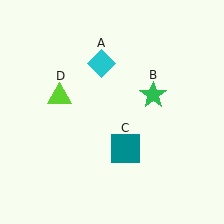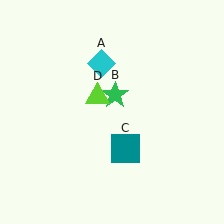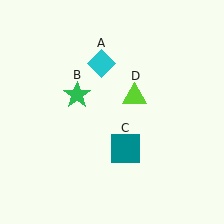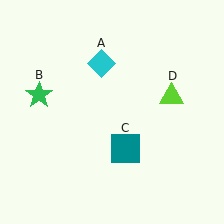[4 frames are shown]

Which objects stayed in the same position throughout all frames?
Cyan diamond (object A) and teal square (object C) remained stationary.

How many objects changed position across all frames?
2 objects changed position: green star (object B), lime triangle (object D).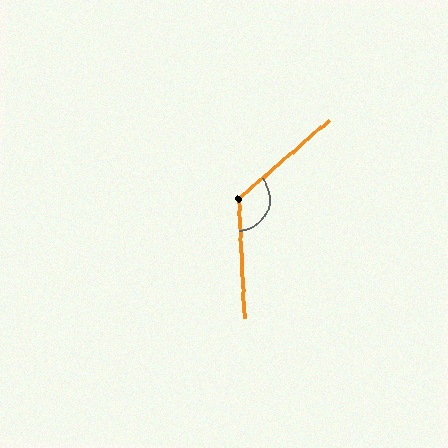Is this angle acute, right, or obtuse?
It is obtuse.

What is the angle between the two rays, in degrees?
Approximately 128 degrees.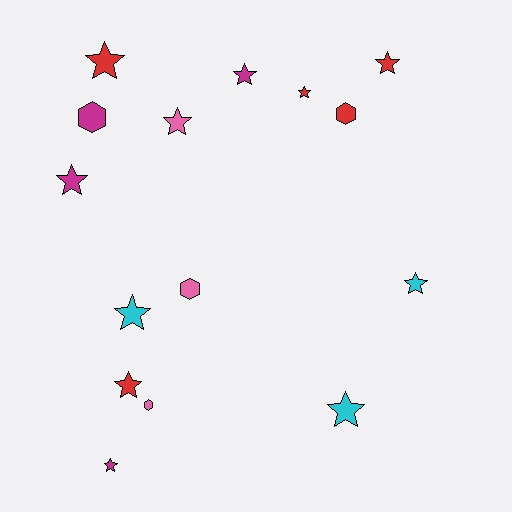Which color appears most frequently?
Red, with 5 objects.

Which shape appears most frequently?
Star, with 11 objects.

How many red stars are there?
There are 4 red stars.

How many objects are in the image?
There are 15 objects.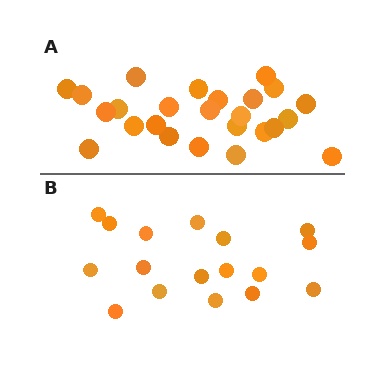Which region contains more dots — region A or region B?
Region A (the top region) has more dots.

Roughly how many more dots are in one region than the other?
Region A has roughly 8 or so more dots than region B.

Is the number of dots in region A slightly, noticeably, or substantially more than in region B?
Region A has substantially more. The ratio is roughly 1.5 to 1.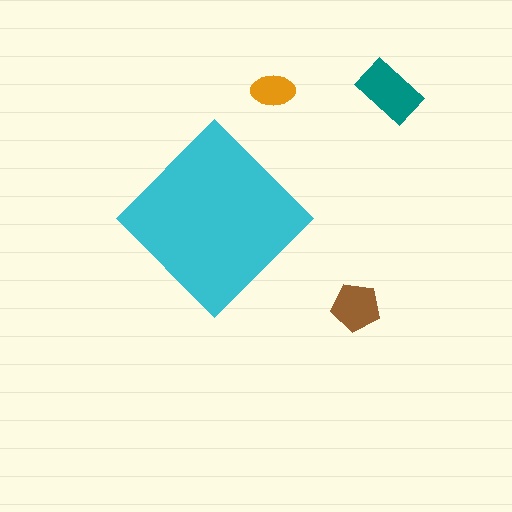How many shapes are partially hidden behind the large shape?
0 shapes are partially hidden.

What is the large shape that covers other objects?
A cyan diamond.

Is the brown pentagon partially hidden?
No, the brown pentagon is fully visible.